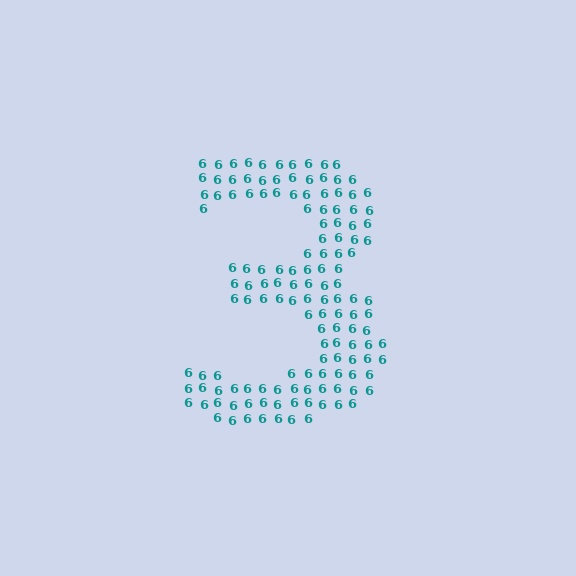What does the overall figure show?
The overall figure shows the digit 3.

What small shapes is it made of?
It is made of small digit 6's.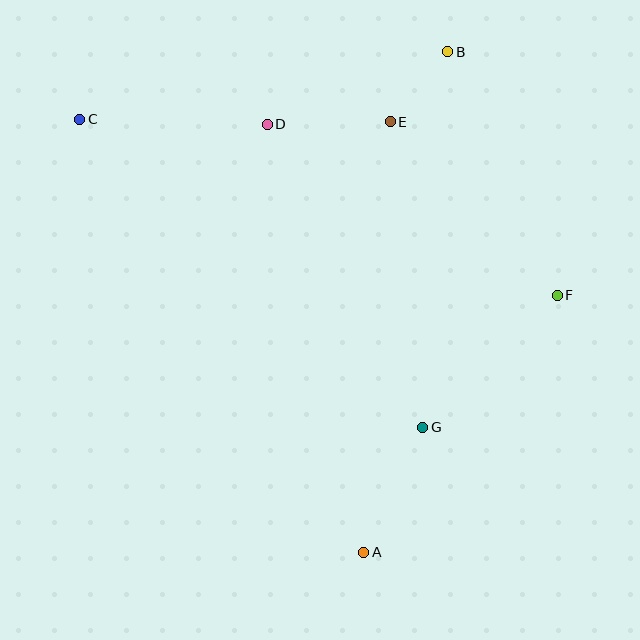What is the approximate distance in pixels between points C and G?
The distance between C and G is approximately 461 pixels.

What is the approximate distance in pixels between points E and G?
The distance between E and G is approximately 307 pixels.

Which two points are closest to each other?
Points B and E are closest to each other.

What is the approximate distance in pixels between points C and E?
The distance between C and E is approximately 311 pixels.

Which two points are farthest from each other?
Points A and C are farthest from each other.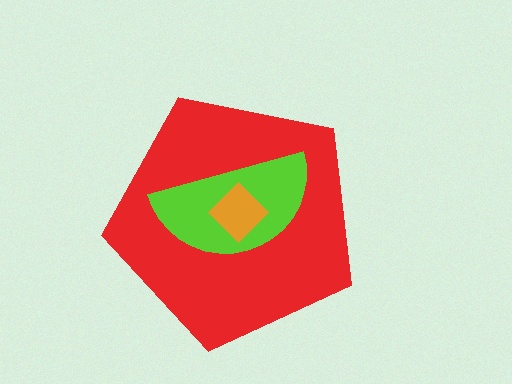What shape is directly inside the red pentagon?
The lime semicircle.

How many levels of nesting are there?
3.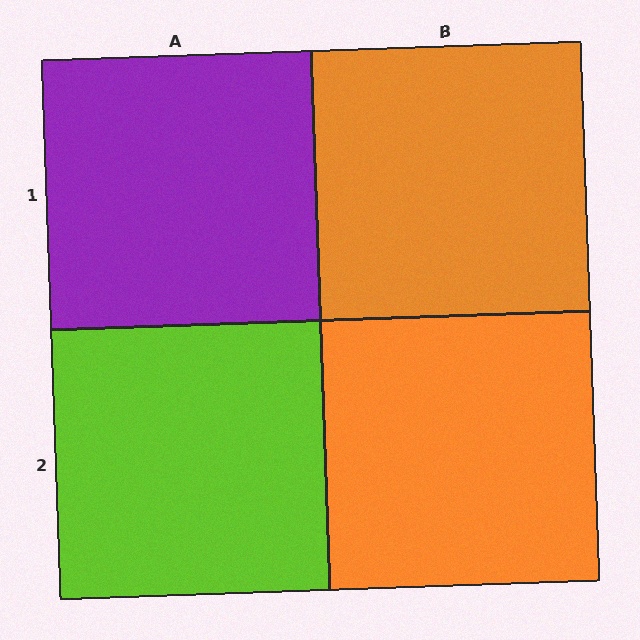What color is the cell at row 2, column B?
Orange.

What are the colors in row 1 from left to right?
Purple, orange.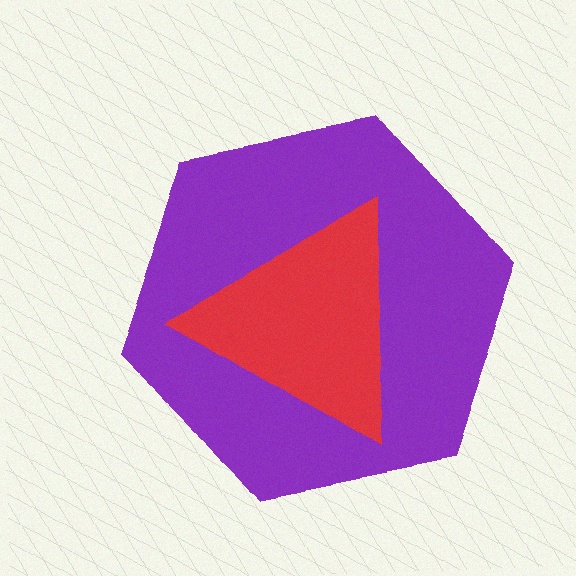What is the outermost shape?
The purple hexagon.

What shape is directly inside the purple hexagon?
The red triangle.